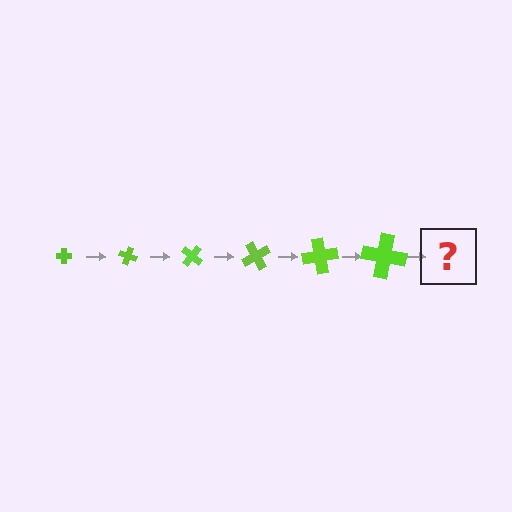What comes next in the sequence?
The next element should be a cross, larger than the previous one and rotated 120 degrees from the start.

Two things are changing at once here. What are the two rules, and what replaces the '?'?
The two rules are that the cross grows larger each step and it rotates 20 degrees each step. The '?' should be a cross, larger than the previous one and rotated 120 degrees from the start.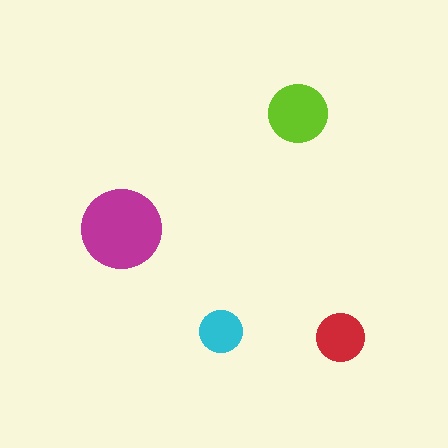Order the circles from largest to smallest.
the magenta one, the lime one, the red one, the cyan one.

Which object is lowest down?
The red circle is bottommost.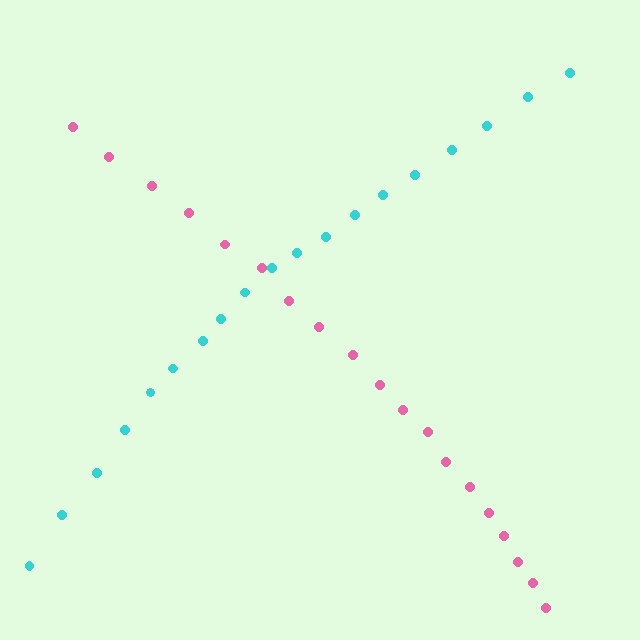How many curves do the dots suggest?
There are 2 distinct paths.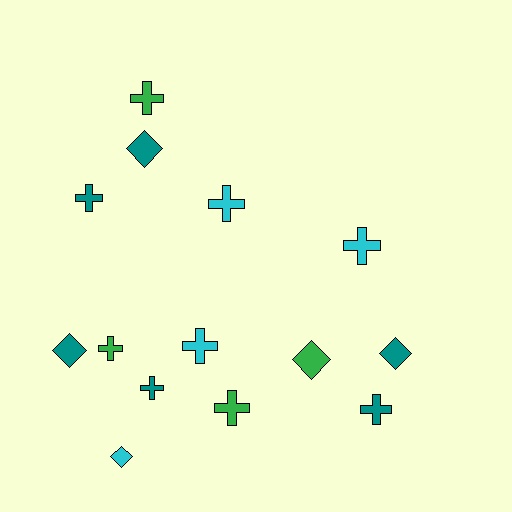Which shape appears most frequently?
Cross, with 9 objects.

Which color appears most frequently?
Teal, with 6 objects.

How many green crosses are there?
There are 3 green crosses.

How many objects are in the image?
There are 14 objects.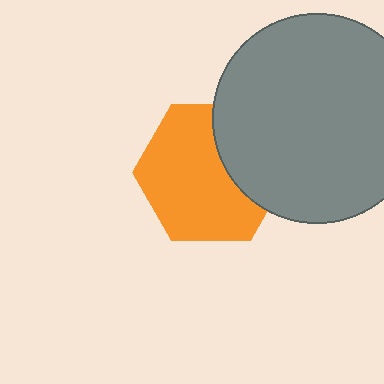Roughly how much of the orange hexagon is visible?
Most of it is visible (roughly 69%).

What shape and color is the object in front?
The object in front is a gray circle.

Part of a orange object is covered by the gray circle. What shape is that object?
It is a hexagon.